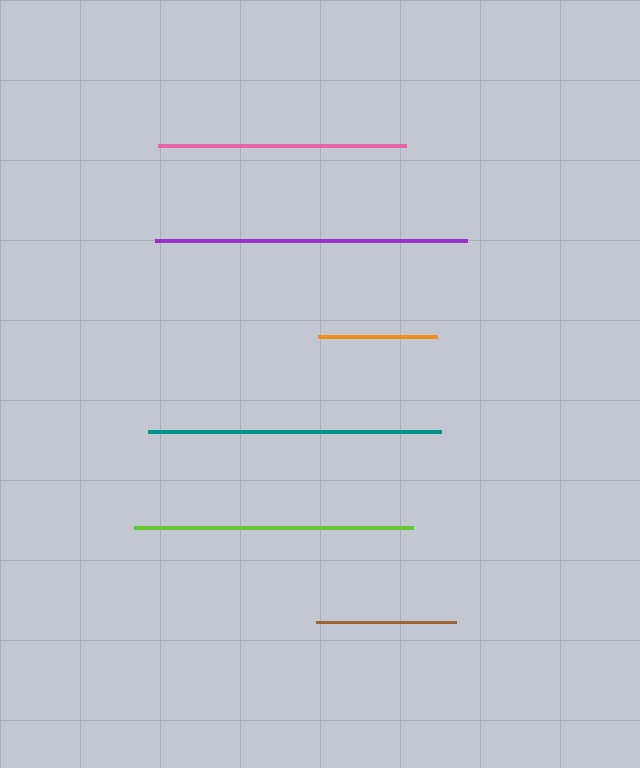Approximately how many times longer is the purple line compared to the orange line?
The purple line is approximately 2.6 times the length of the orange line.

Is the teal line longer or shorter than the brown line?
The teal line is longer than the brown line.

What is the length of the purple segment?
The purple segment is approximately 313 pixels long.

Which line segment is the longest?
The purple line is the longest at approximately 313 pixels.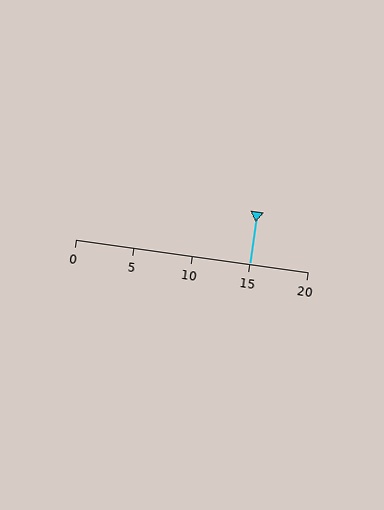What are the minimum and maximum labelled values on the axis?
The axis runs from 0 to 20.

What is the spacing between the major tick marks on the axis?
The major ticks are spaced 5 apart.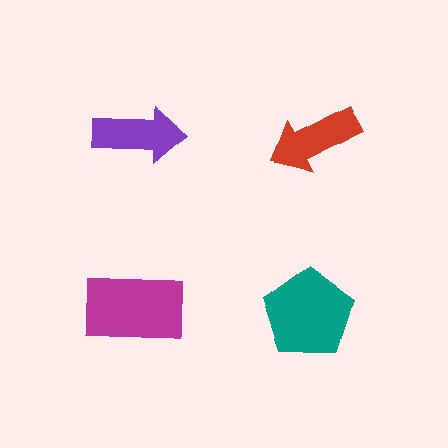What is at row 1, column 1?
A purple arrow.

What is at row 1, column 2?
A red arrow.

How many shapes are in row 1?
2 shapes.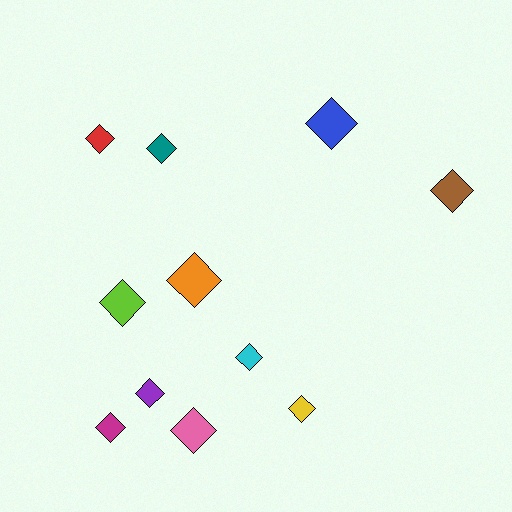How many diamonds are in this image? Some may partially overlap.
There are 11 diamonds.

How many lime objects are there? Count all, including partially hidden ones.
There is 1 lime object.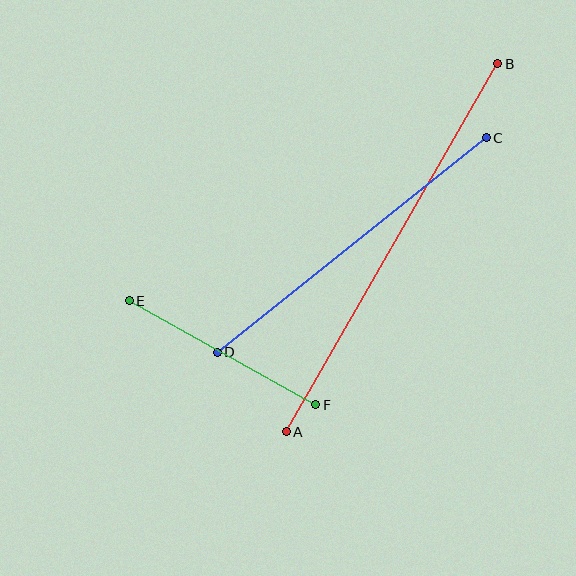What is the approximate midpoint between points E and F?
The midpoint is at approximately (222, 353) pixels.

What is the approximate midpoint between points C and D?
The midpoint is at approximately (352, 245) pixels.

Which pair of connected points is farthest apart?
Points A and B are farthest apart.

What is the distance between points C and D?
The distance is approximately 344 pixels.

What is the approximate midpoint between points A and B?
The midpoint is at approximately (392, 248) pixels.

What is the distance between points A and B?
The distance is approximately 424 pixels.